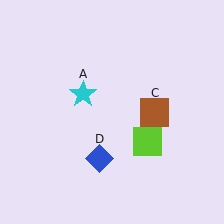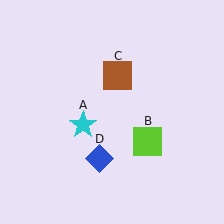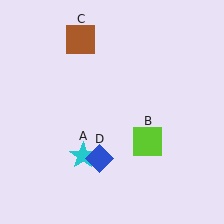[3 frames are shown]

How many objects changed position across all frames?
2 objects changed position: cyan star (object A), brown square (object C).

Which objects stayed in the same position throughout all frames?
Lime square (object B) and blue diamond (object D) remained stationary.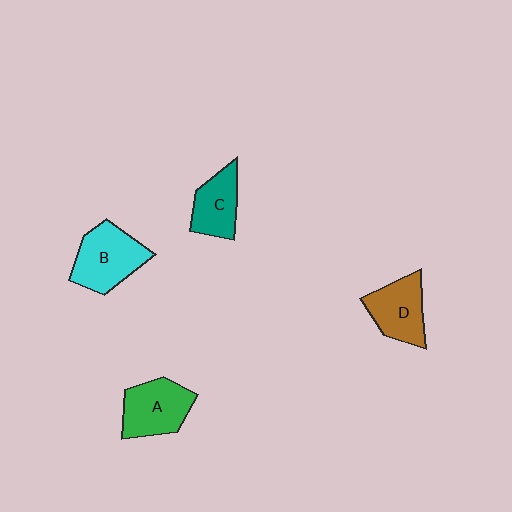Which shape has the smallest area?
Shape C (teal).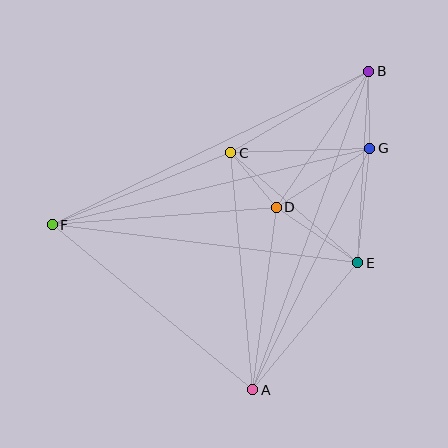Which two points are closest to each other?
Points C and D are closest to each other.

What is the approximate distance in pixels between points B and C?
The distance between B and C is approximately 160 pixels.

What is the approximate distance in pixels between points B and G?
The distance between B and G is approximately 77 pixels.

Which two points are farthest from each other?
Points B and F are farthest from each other.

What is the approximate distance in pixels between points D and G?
The distance between D and G is approximately 110 pixels.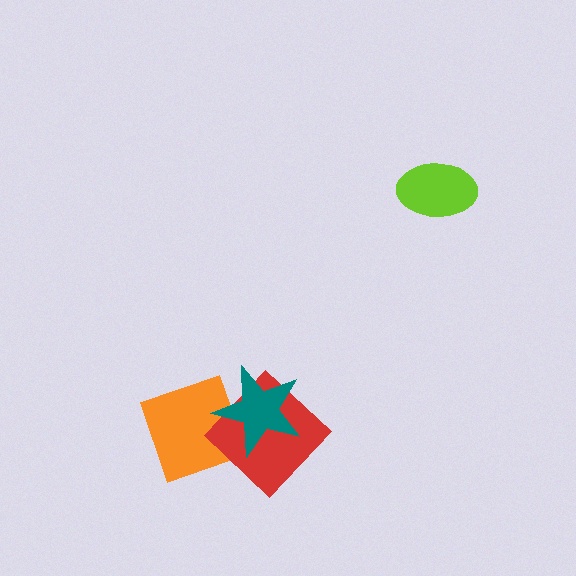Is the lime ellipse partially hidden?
No, no other shape covers it.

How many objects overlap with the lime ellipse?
0 objects overlap with the lime ellipse.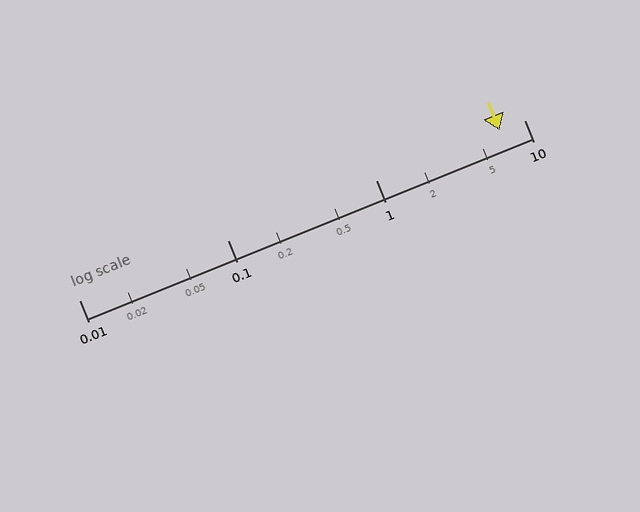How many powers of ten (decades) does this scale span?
The scale spans 3 decades, from 0.01 to 10.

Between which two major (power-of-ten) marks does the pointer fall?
The pointer is between 1 and 10.